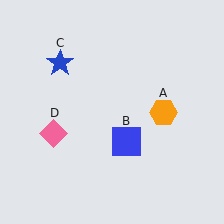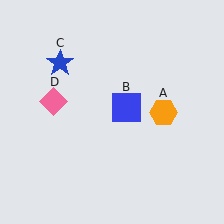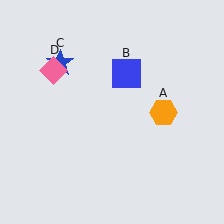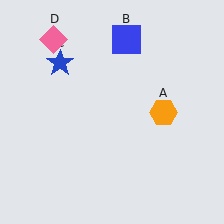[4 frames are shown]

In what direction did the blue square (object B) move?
The blue square (object B) moved up.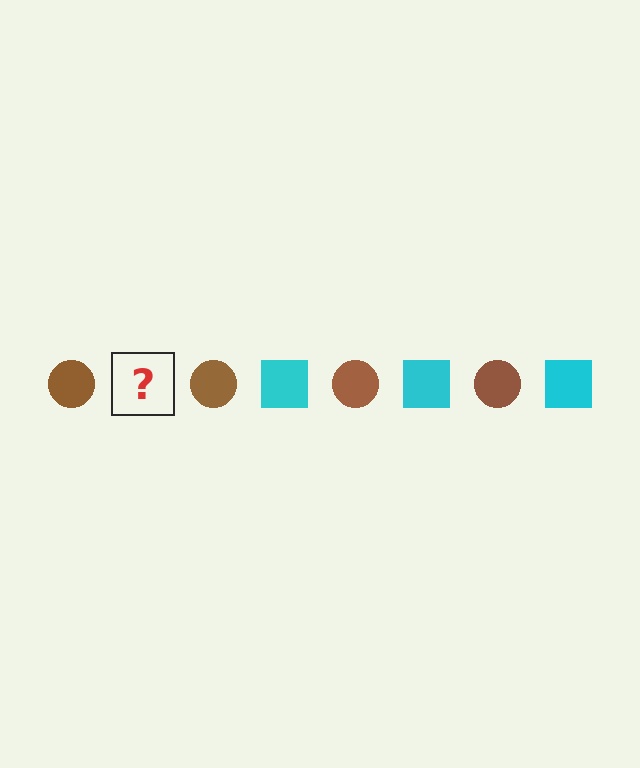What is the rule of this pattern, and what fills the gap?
The rule is that the pattern alternates between brown circle and cyan square. The gap should be filled with a cyan square.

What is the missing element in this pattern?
The missing element is a cyan square.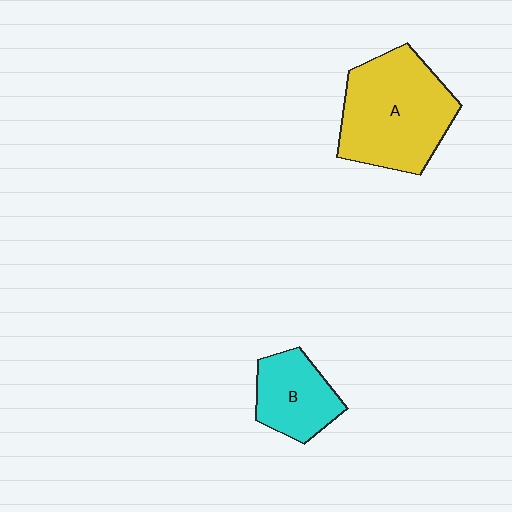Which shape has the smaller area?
Shape B (cyan).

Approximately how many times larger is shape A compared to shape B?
Approximately 1.9 times.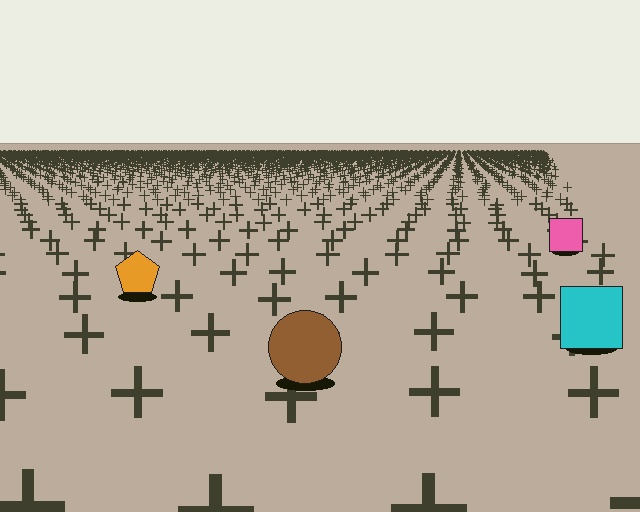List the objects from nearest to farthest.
From nearest to farthest: the brown circle, the cyan square, the orange pentagon, the pink square.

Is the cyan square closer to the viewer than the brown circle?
No. The brown circle is closer — you can tell from the texture gradient: the ground texture is coarser near it.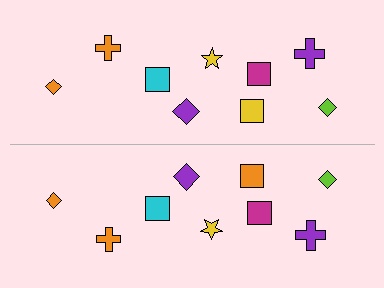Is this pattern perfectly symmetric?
No, the pattern is not perfectly symmetric. The orange square on the bottom side breaks the symmetry — its mirror counterpart is yellow.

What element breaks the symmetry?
The orange square on the bottom side breaks the symmetry — its mirror counterpart is yellow.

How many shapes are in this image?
There are 18 shapes in this image.